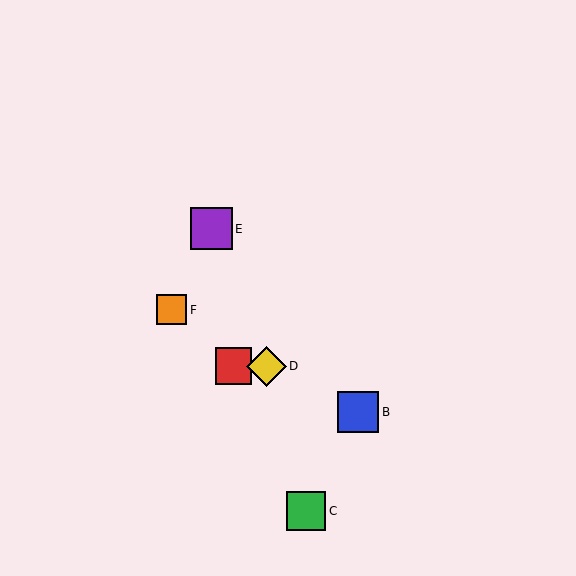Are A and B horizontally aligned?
No, A is at y≈366 and B is at y≈412.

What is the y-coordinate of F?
Object F is at y≈310.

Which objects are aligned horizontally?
Objects A, D are aligned horizontally.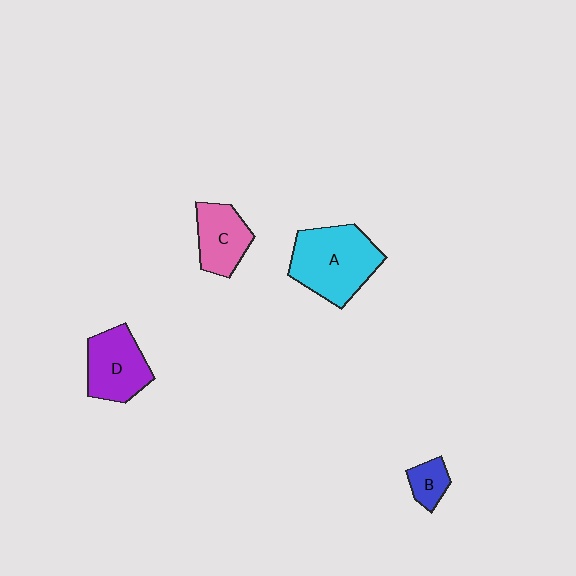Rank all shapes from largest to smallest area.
From largest to smallest: A (cyan), D (purple), C (pink), B (blue).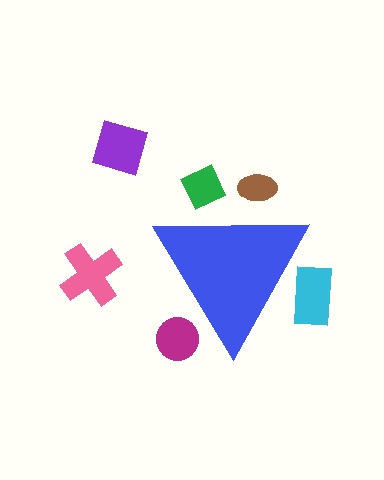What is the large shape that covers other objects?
A blue triangle.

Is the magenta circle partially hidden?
Yes, the magenta circle is partially hidden behind the blue triangle.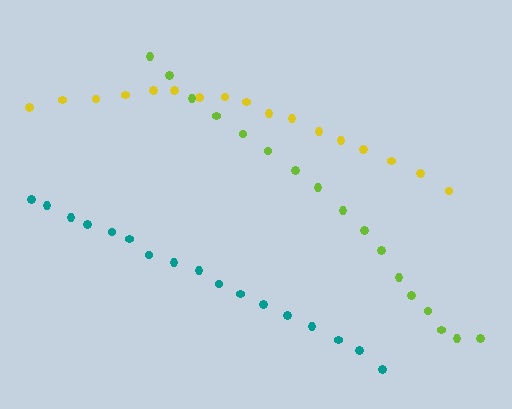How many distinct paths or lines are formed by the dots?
There are 3 distinct paths.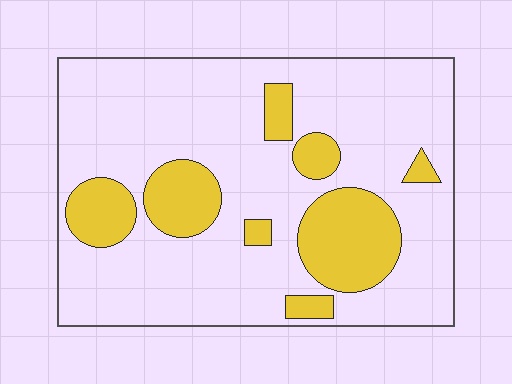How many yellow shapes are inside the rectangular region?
8.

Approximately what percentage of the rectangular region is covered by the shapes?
Approximately 20%.